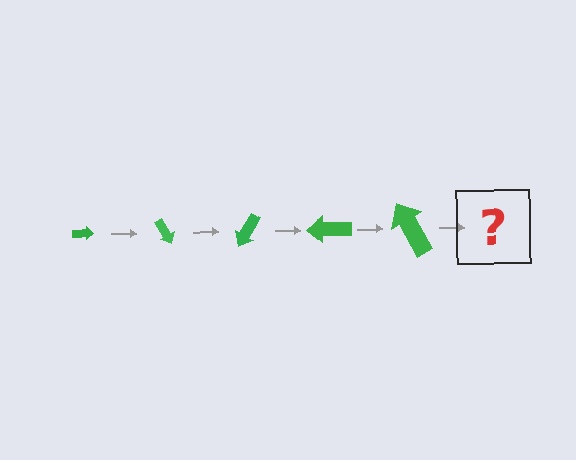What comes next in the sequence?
The next element should be an arrow, larger than the previous one and rotated 300 degrees from the start.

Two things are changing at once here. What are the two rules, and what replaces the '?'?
The two rules are that the arrow grows larger each step and it rotates 60 degrees each step. The '?' should be an arrow, larger than the previous one and rotated 300 degrees from the start.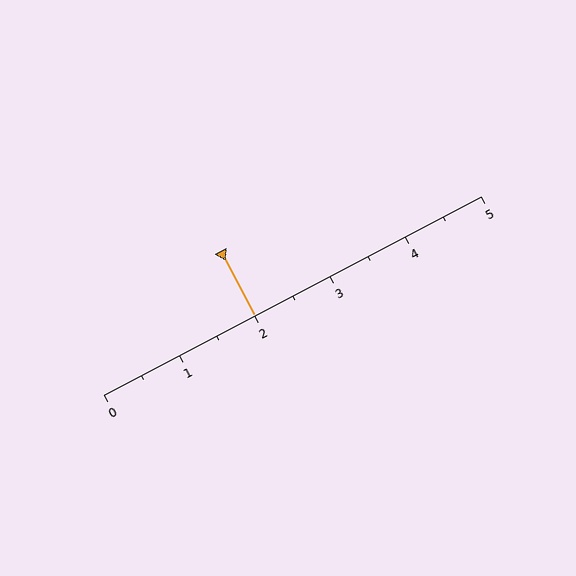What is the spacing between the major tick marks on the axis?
The major ticks are spaced 1 apart.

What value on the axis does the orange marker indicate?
The marker indicates approximately 2.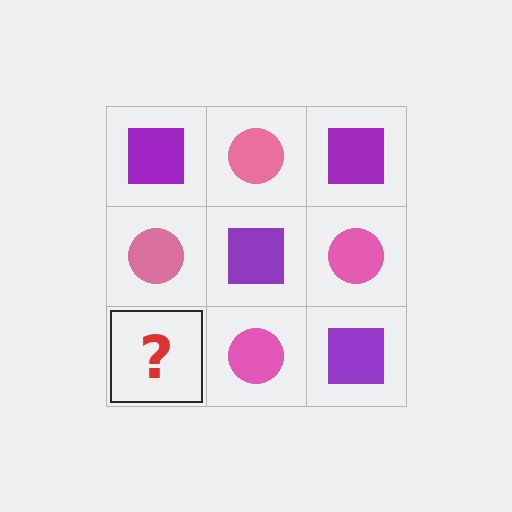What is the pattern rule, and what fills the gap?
The rule is that it alternates purple square and pink circle in a checkerboard pattern. The gap should be filled with a purple square.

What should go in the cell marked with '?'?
The missing cell should contain a purple square.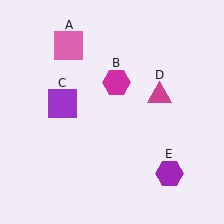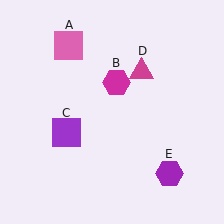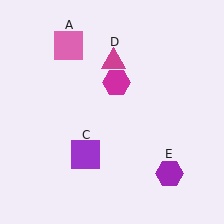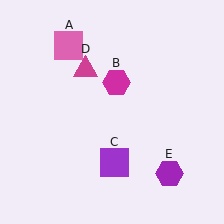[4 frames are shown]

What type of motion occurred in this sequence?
The purple square (object C), magenta triangle (object D) rotated counterclockwise around the center of the scene.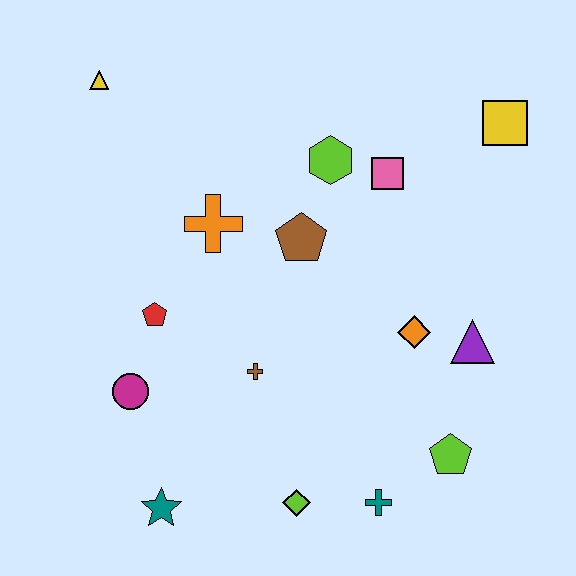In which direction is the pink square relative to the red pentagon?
The pink square is to the right of the red pentagon.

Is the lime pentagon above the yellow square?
No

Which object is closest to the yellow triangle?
The orange cross is closest to the yellow triangle.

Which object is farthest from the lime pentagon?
The yellow triangle is farthest from the lime pentagon.